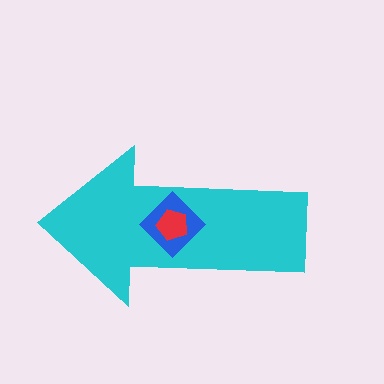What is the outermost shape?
The cyan arrow.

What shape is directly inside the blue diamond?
The red pentagon.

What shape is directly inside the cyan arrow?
The blue diamond.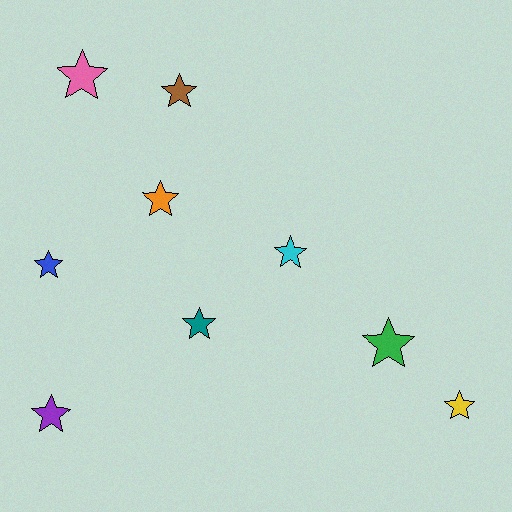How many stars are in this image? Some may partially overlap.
There are 9 stars.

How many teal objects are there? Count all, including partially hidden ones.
There is 1 teal object.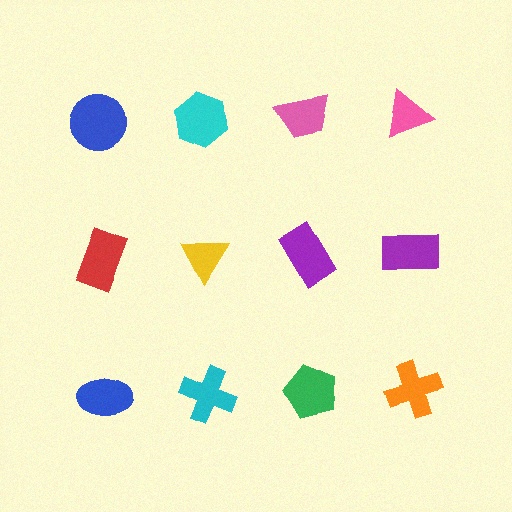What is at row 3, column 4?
An orange cross.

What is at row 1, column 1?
A blue circle.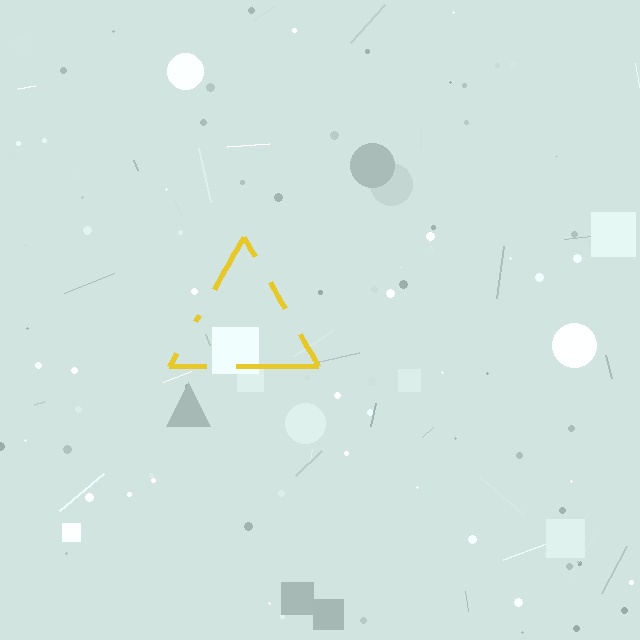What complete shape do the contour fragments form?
The contour fragments form a triangle.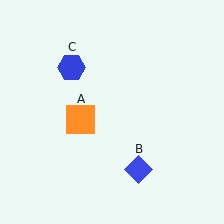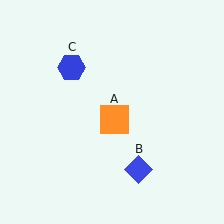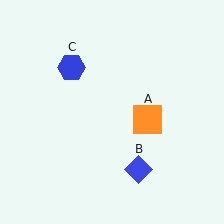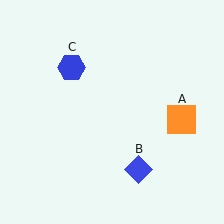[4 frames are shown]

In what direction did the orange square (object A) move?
The orange square (object A) moved right.